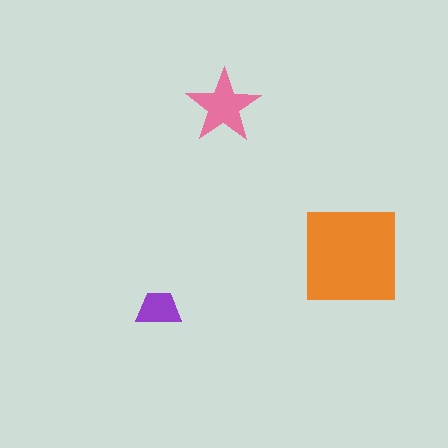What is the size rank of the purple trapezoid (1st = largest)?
3rd.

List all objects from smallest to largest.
The purple trapezoid, the pink star, the orange square.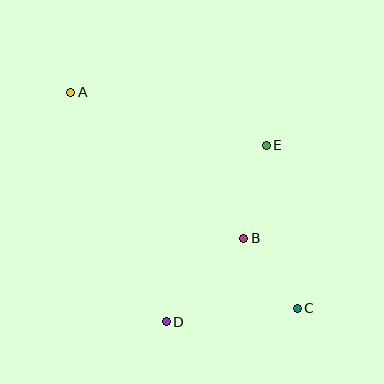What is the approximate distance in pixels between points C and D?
The distance between C and D is approximately 132 pixels.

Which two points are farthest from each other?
Points A and C are farthest from each other.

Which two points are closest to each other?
Points B and C are closest to each other.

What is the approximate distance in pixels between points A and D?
The distance between A and D is approximately 248 pixels.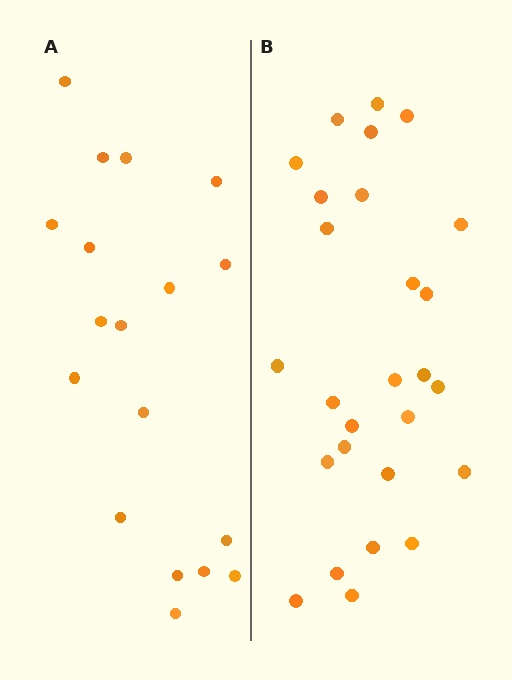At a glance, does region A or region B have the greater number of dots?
Region B (the right region) has more dots.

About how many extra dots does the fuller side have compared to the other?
Region B has roughly 8 or so more dots than region A.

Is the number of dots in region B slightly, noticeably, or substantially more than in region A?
Region B has substantially more. The ratio is roughly 1.5 to 1.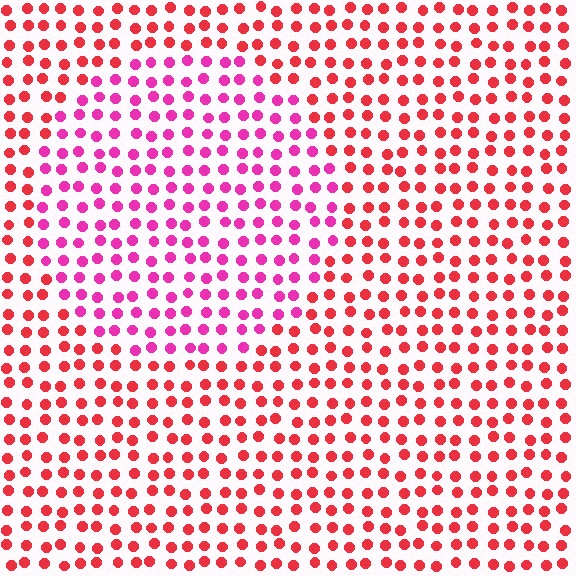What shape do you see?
I see a circle.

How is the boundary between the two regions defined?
The boundary is defined purely by a slight shift in hue (about 37 degrees). Spacing, size, and orientation are identical on both sides.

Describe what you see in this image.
The image is filled with small red elements in a uniform arrangement. A circle-shaped region is visible where the elements are tinted to a slightly different hue, forming a subtle color boundary.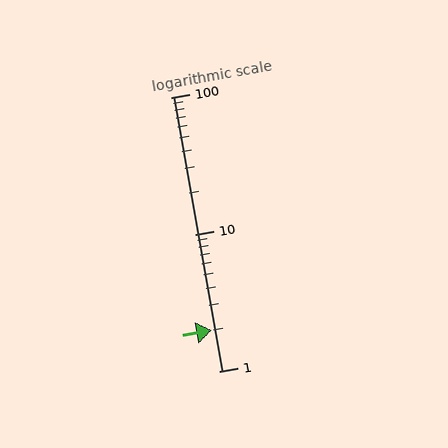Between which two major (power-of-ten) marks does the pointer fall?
The pointer is between 1 and 10.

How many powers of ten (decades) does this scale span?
The scale spans 2 decades, from 1 to 100.